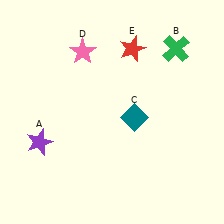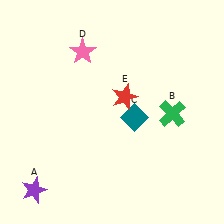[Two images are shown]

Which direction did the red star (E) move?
The red star (E) moved down.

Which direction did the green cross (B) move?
The green cross (B) moved down.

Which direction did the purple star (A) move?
The purple star (A) moved down.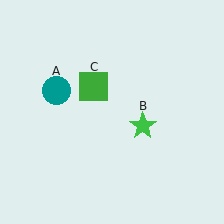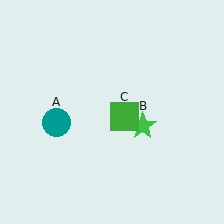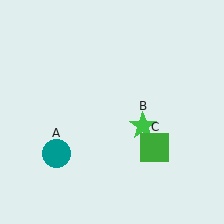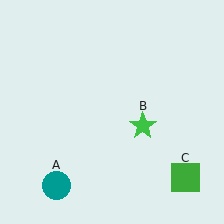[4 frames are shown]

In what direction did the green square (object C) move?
The green square (object C) moved down and to the right.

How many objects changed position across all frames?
2 objects changed position: teal circle (object A), green square (object C).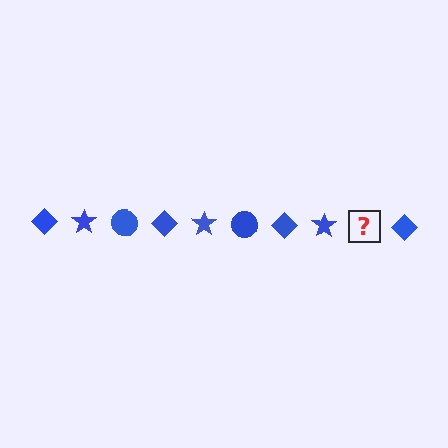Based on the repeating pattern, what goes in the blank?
The blank should be a blue circle.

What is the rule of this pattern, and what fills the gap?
The rule is that the pattern cycles through diamond, star, circle shapes in blue. The gap should be filled with a blue circle.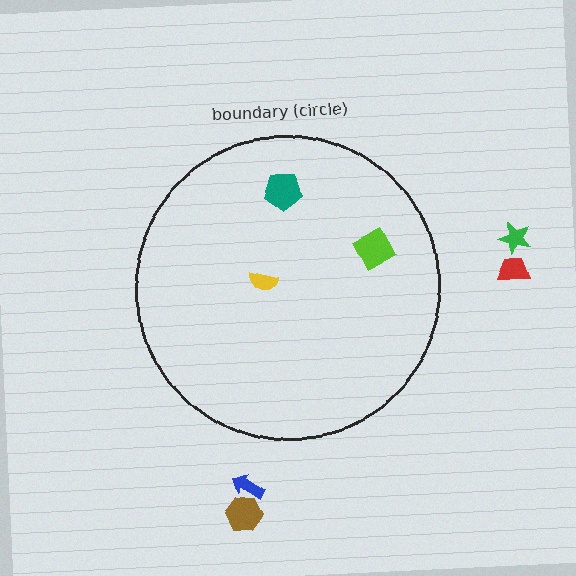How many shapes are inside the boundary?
3 inside, 4 outside.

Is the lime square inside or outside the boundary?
Inside.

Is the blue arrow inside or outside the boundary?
Outside.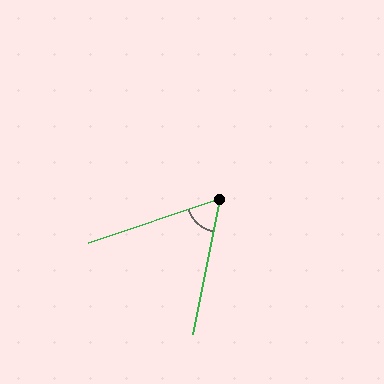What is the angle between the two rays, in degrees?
Approximately 60 degrees.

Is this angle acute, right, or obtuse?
It is acute.